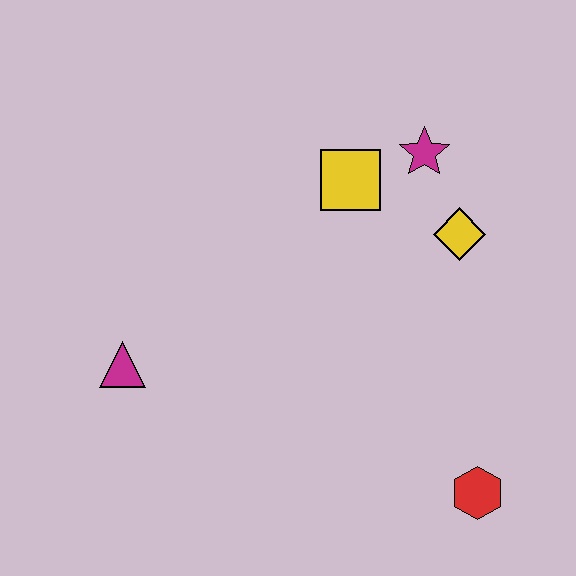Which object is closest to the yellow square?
The magenta star is closest to the yellow square.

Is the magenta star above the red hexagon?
Yes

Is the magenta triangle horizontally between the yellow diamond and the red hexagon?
No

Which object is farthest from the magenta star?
The magenta triangle is farthest from the magenta star.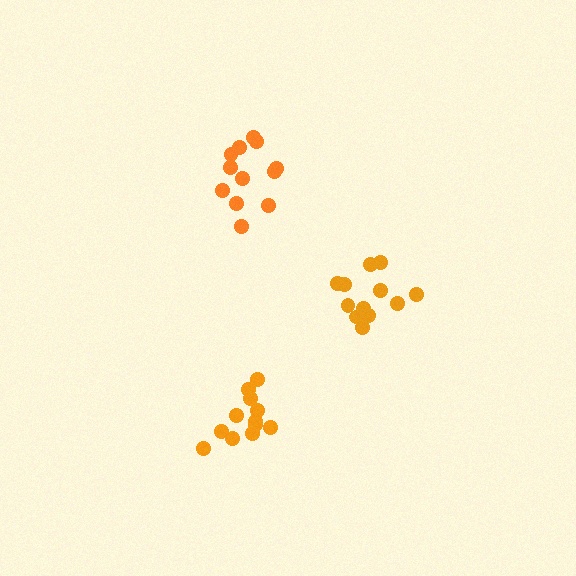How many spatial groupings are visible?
There are 3 spatial groupings.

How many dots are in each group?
Group 1: 12 dots, Group 2: 12 dots, Group 3: 12 dots (36 total).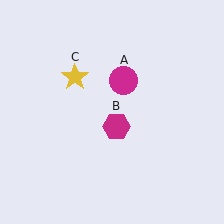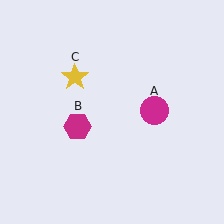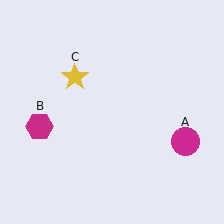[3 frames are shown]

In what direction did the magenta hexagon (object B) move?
The magenta hexagon (object B) moved left.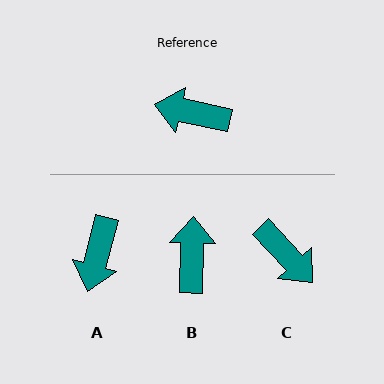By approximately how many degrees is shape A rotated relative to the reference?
Approximately 88 degrees counter-clockwise.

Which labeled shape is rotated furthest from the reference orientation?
C, about 145 degrees away.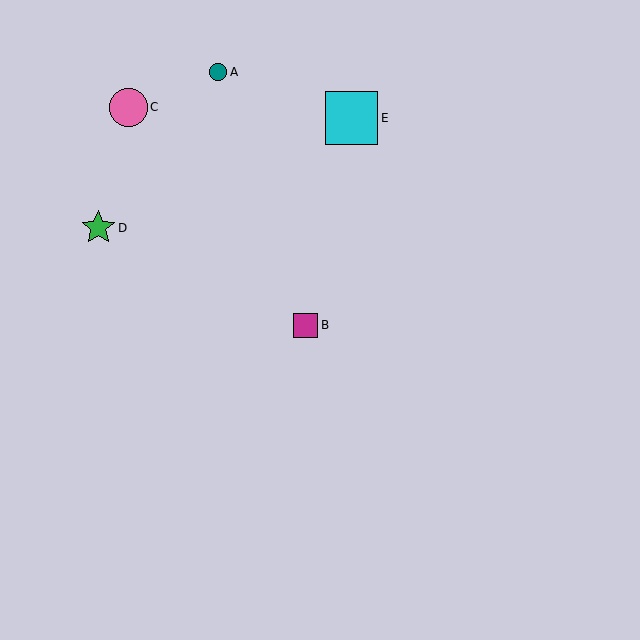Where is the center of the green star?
The center of the green star is at (98, 228).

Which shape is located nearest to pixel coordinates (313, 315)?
The magenta square (labeled B) at (306, 325) is nearest to that location.